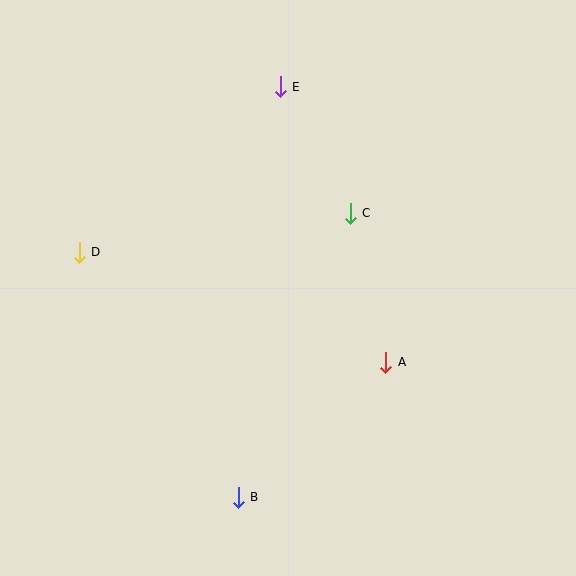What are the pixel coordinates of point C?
Point C is at (350, 213).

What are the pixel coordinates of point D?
Point D is at (79, 252).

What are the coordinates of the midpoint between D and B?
The midpoint between D and B is at (159, 375).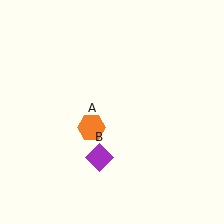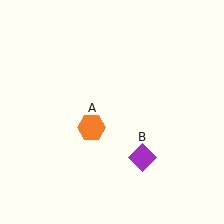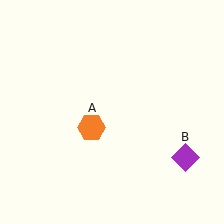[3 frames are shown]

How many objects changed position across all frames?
1 object changed position: purple diamond (object B).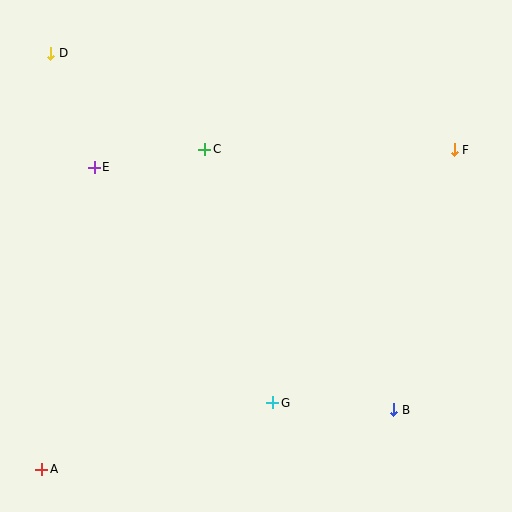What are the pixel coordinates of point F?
Point F is at (454, 150).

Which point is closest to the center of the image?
Point C at (205, 149) is closest to the center.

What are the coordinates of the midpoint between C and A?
The midpoint between C and A is at (123, 309).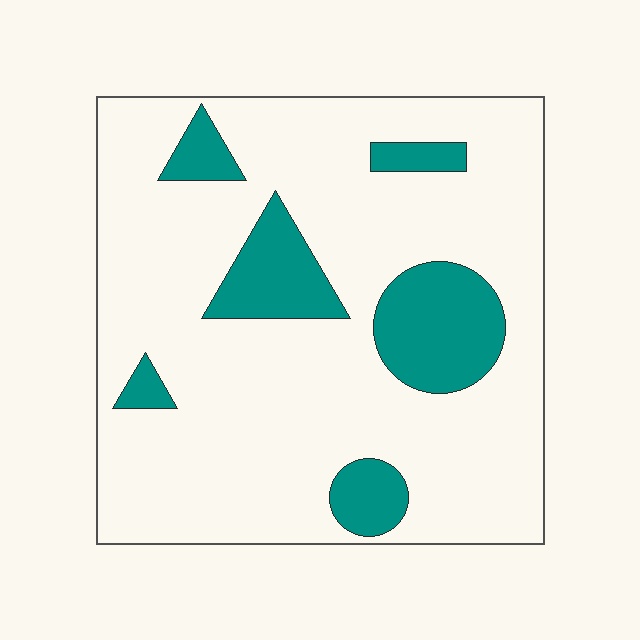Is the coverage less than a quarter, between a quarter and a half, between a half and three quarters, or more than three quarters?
Less than a quarter.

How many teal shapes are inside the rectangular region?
6.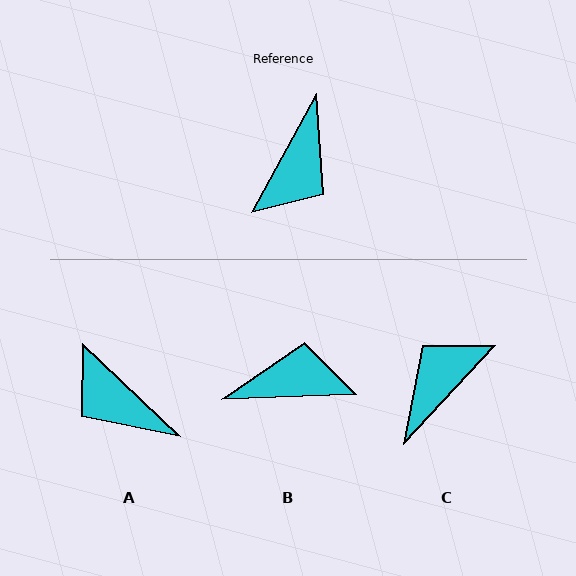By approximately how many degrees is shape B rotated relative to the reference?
Approximately 121 degrees counter-clockwise.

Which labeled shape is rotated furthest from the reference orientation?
C, about 166 degrees away.